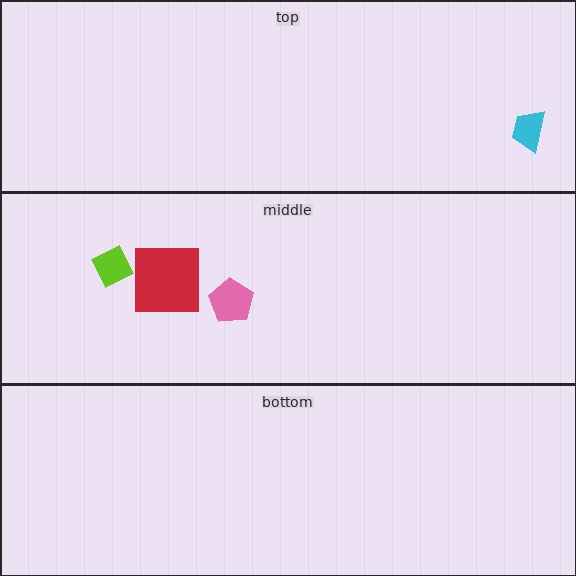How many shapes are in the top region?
1.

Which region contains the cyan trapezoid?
The top region.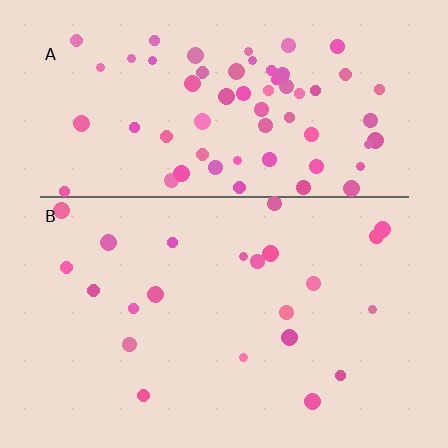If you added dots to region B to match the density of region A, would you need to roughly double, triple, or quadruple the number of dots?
Approximately triple.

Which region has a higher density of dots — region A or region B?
A (the top).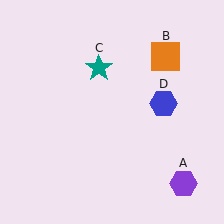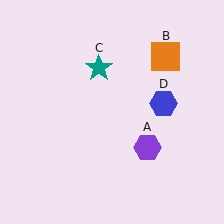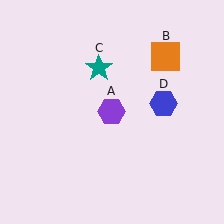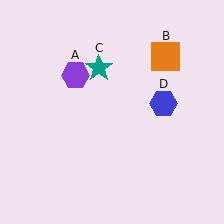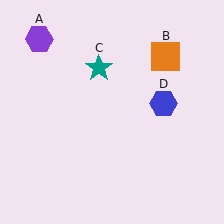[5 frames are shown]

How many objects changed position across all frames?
1 object changed position: purple hexagon (object A).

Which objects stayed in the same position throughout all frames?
Orange square (object B) and teal star (object C) and blue hexagon (object D) remained stationary.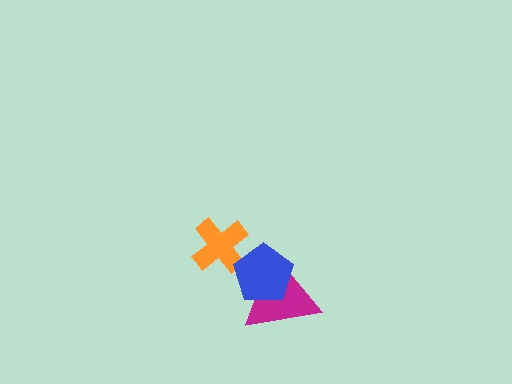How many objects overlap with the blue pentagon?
2 objects overlap with the blue pentagon.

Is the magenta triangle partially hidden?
Yes, it is partially covered by another shape.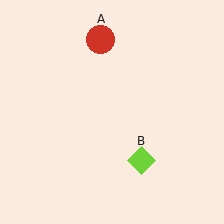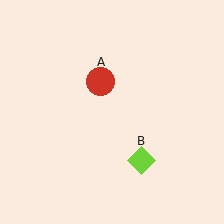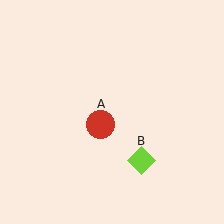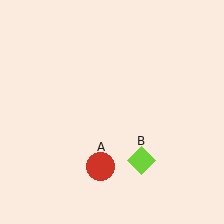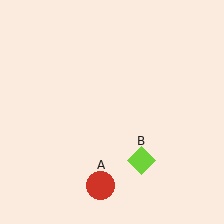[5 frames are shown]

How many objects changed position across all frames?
1 object changed position: red circle (object A).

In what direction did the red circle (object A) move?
The red circle (object A) moved down.